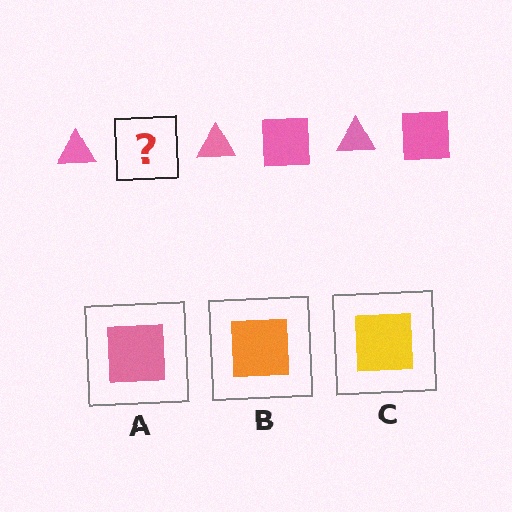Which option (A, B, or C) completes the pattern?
A.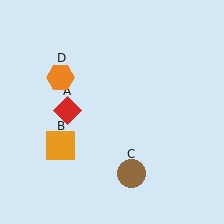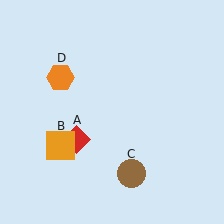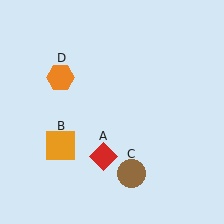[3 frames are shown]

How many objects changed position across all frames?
1 object changed position: red diamond (object A).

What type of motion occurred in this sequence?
The red diamond (object A) rotated counterclockwise around the center of the scene.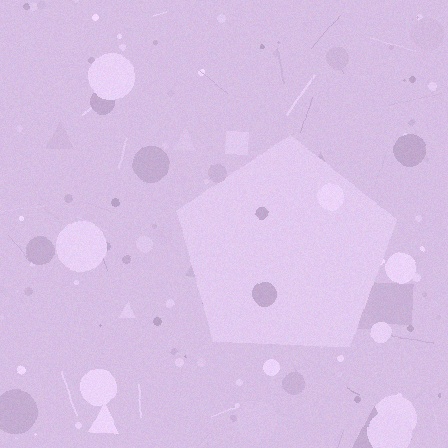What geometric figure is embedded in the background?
A pentagon is embedded in the background.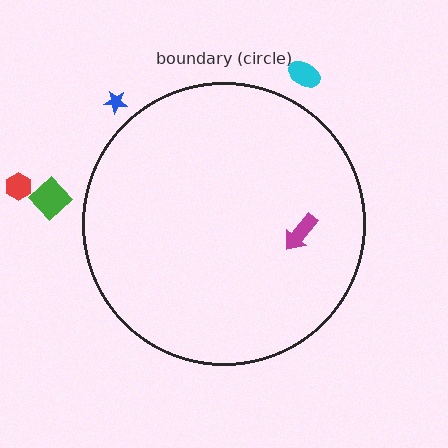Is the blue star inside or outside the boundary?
Outside.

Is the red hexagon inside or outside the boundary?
Outside.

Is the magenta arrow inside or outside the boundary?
Inside.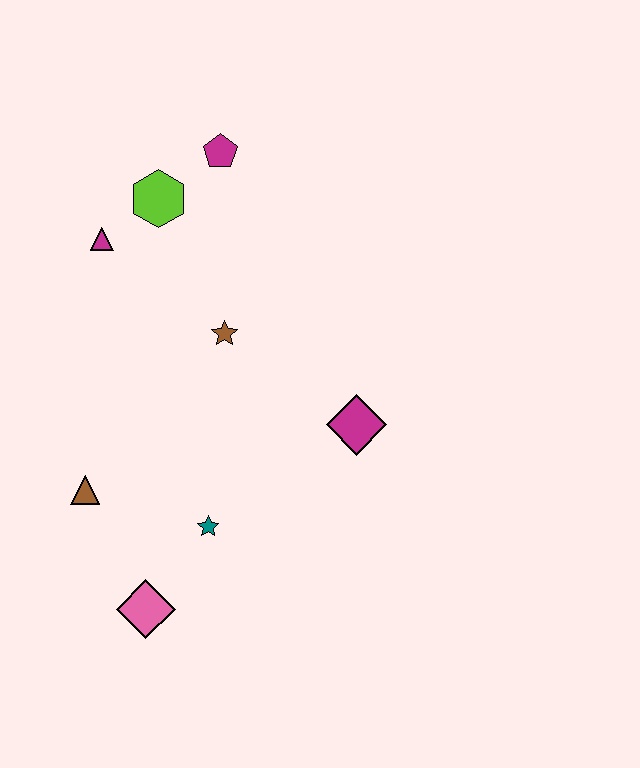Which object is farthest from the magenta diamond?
The magenta triangle is farthest from the magenta diamond.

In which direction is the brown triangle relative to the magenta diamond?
The brown triangle is to the left of the magenta diamond.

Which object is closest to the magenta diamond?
The brown star is closest to the magenta diamond.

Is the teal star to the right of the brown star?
No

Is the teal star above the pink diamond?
Yes